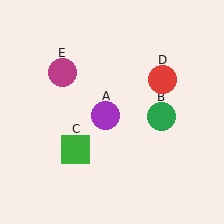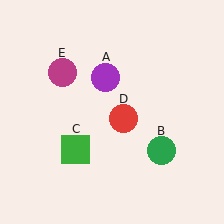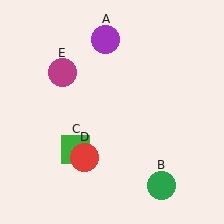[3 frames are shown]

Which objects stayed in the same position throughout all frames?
Green square (object C) and magenta circle (object E) remained stationary.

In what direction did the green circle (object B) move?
The green circle (object B) moved down.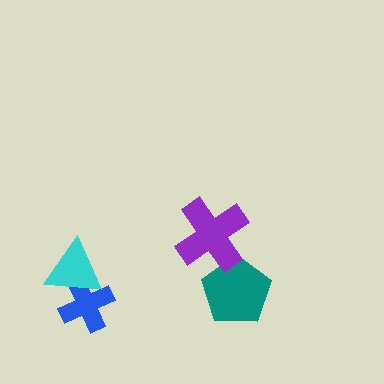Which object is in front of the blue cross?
The cyan triangle is in front of the blue cross.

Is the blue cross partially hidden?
Yes, it is partially covered by another shape.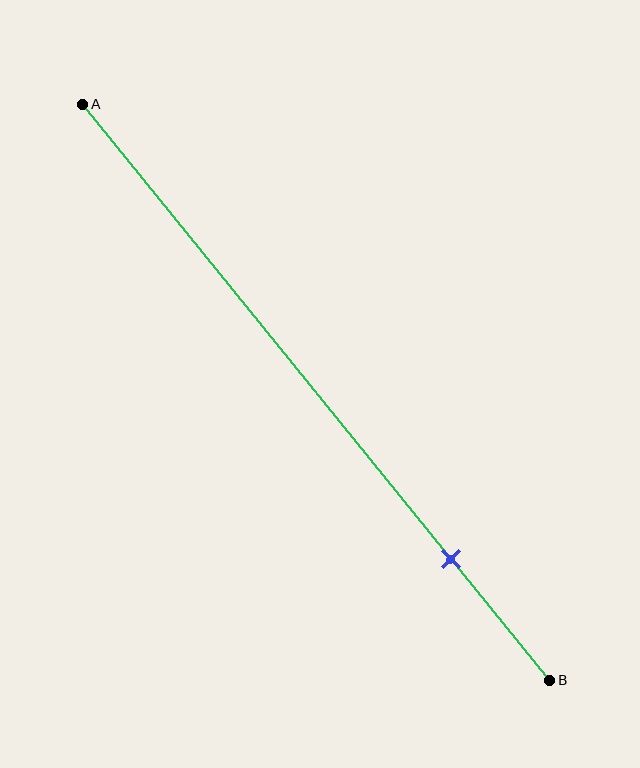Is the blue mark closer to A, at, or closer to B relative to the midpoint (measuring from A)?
The blue mark is closer to point B than the midpoint of segment AB.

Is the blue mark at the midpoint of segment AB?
No, the mark is at about 80% from A, not at the 50% midpoint.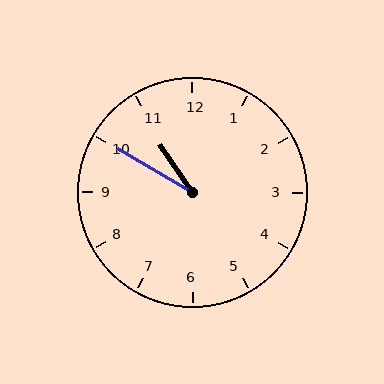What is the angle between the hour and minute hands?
Approximately 25 degrees.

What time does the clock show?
10:50.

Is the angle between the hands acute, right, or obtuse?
It is acute.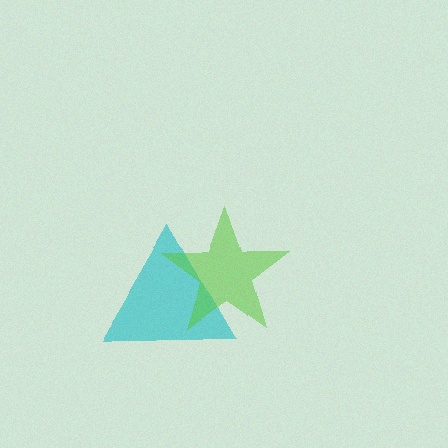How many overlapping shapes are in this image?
There are 2 overlapping shapes in the image.